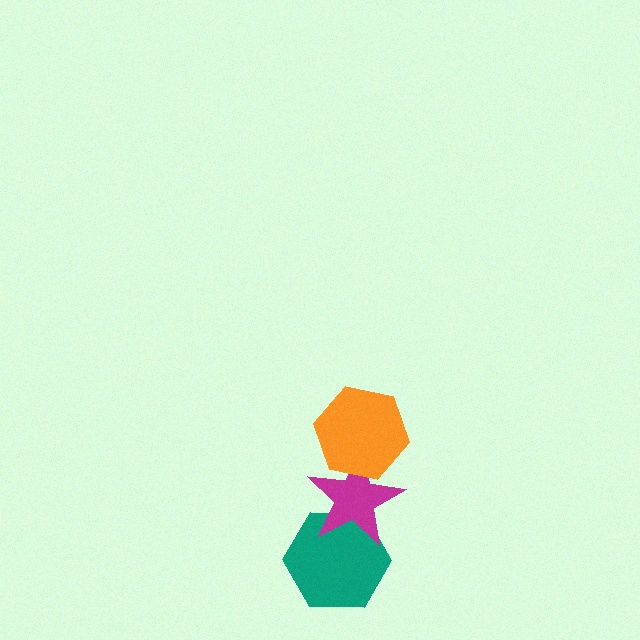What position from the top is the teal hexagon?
The teal hexagon is 3rd from the top.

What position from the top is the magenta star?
The magenta star is 2nd from the top.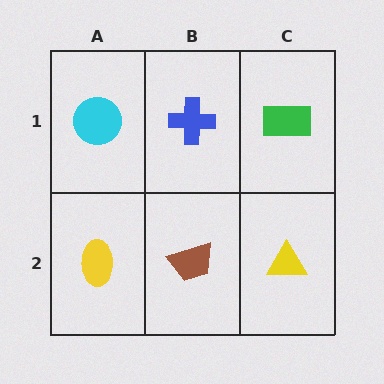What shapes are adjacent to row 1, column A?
A yellow ellipse (row 2, column A), a blue cross (row 1, column B).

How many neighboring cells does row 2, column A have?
2.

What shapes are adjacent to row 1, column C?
A yellow triangle (row 2, column C), a blue cross (row 1, column B).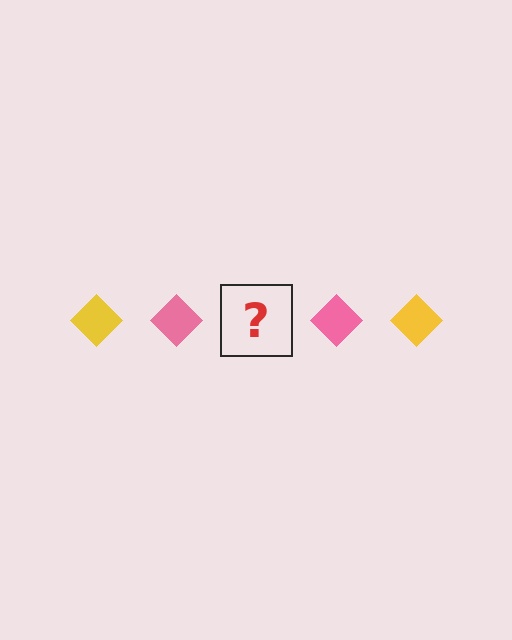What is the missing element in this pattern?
The missing element is a yellow diamond.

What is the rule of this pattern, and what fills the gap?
The rule is that the pattern cycles through yellow, pink diamonds. The gap should be filled with a yellow diamond.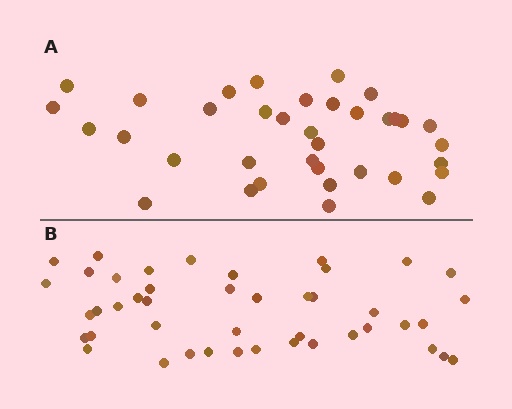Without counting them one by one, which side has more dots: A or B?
Region B (the bottom region) has more dots.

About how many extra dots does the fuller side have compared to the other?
Region B has roughly 8 or so more dots than region A.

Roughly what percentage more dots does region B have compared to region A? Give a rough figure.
About 20% more.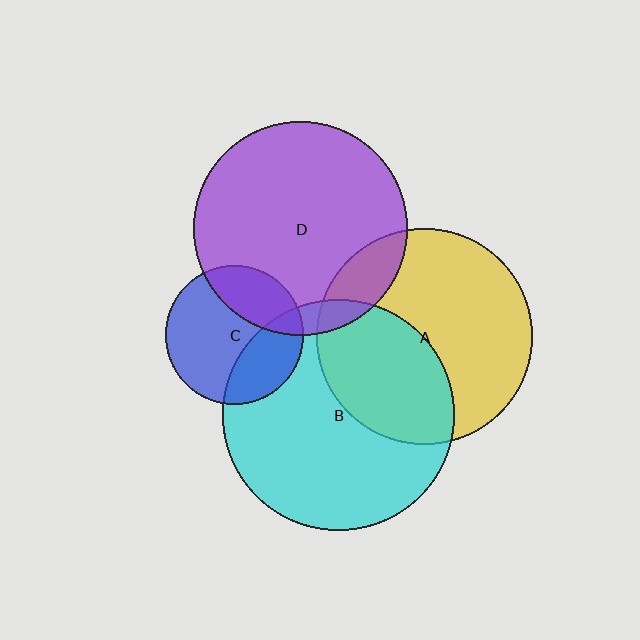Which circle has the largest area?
Circle B (cyan).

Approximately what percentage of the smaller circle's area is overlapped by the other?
Approximately 30%.